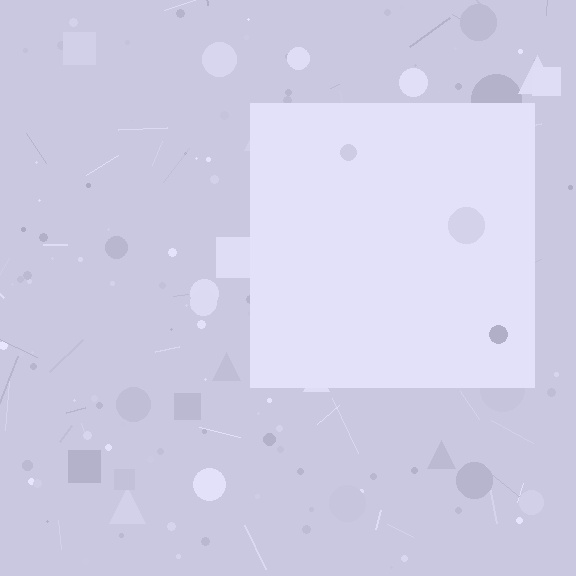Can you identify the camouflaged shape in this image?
The camouflaged shape is a square.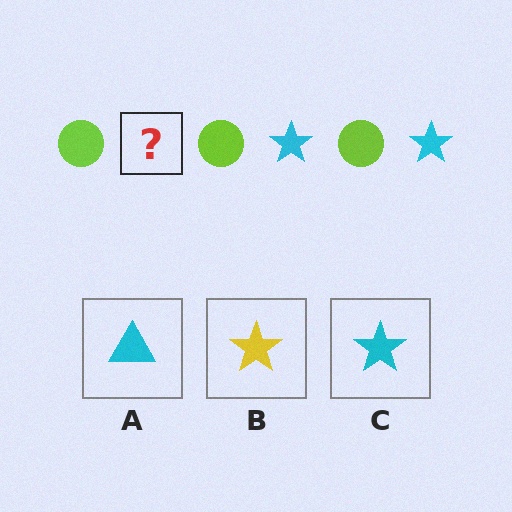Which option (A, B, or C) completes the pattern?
C.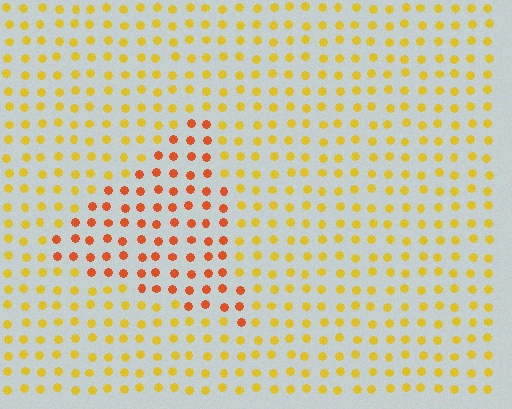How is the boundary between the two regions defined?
The boundary is defined purely by a slight shift in hue (about 36 degrees). Spacing, size, and orientation are identical on both sides.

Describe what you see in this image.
The image is filled with small yellow elements in a uniform arrangement. A triangle-shaped region is visible where the elements are tinted to a slightly different hue, forming a subtle color boundary.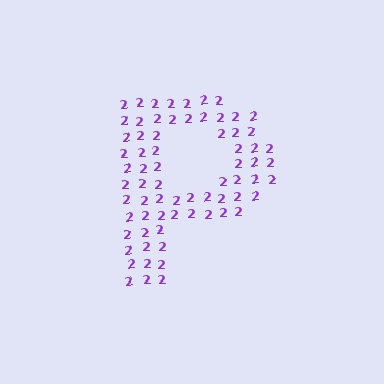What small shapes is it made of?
It is made of small digit 2's.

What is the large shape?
The large shape is the letter P.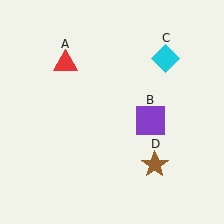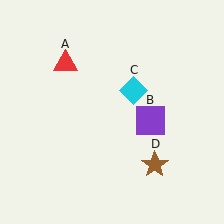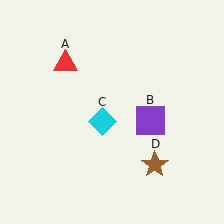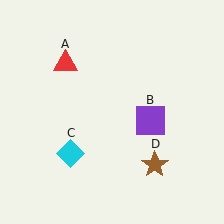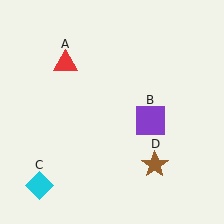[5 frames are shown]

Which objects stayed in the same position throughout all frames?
Red triangle (object A) and purple square (object B) and brown star (object D) remained stationary.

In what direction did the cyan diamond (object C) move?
The cyan diamond (object C) moved down and to the left.